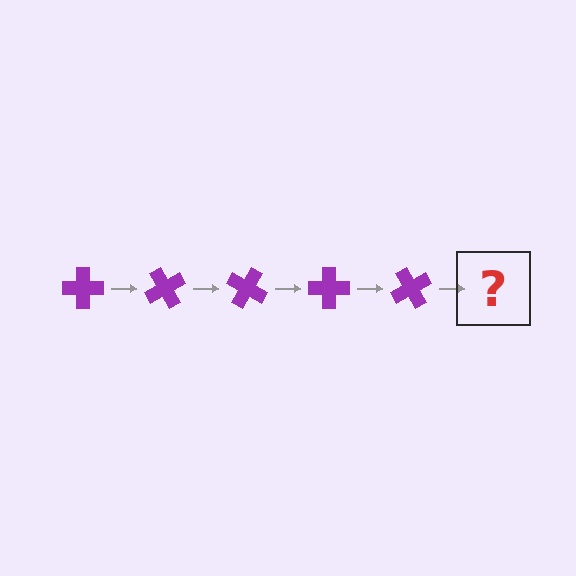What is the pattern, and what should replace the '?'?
The pattern is that the cross rotates 60 degrees each step. The '?' should be a purple cross rotated 300 degrees.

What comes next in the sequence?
The next element should be a purple cross rotated 300 degrees.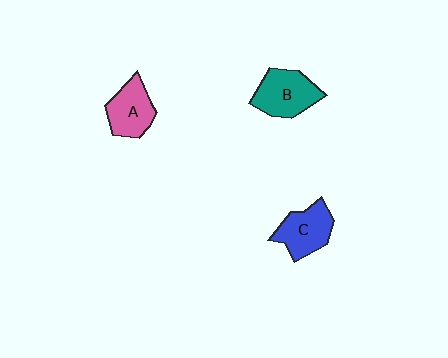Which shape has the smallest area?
Shape A (pink).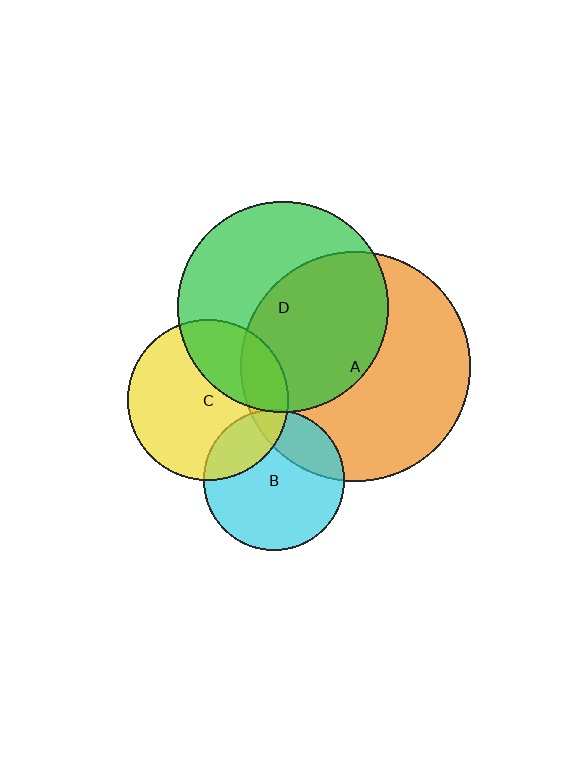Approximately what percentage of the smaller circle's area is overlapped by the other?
Approximately 5%.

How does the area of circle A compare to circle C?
Approximately 2.1 times.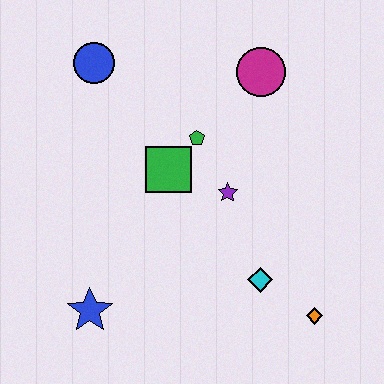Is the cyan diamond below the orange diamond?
No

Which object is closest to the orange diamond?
The cyan diamond is closest to the orange diamond.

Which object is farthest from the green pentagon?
The orange diamond is farthest from the green pentagon.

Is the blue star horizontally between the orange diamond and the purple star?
No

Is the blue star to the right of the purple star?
No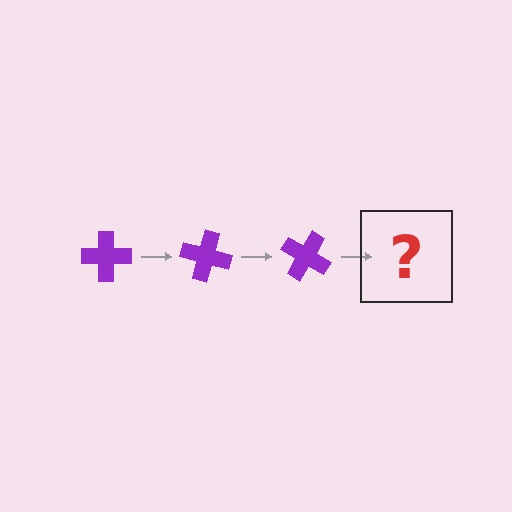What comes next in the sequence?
The next element should be a purple cross rotated 45 degrees.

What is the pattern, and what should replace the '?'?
The pattern is that the cross rotates 15 degrees each step. The '?' should be a purple cross rotated 45 degrees.